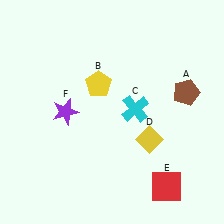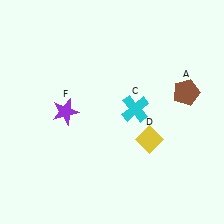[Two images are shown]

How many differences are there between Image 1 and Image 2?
There are 2 differences between the two images.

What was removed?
The red square (E), the yellow pentagon (B) were removed in Image 2.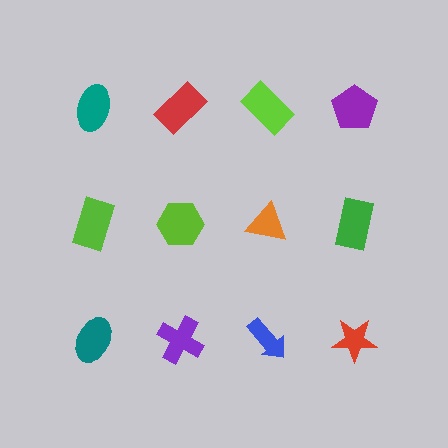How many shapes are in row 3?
4 shapes.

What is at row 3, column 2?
A purple cross.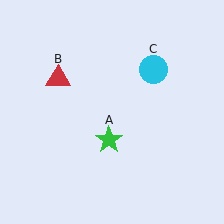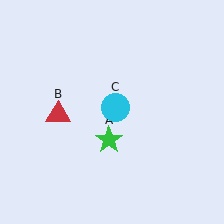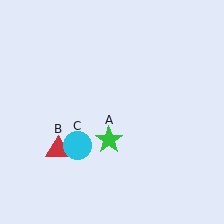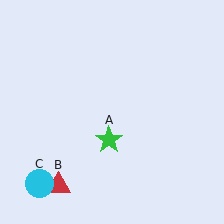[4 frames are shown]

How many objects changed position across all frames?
2 objects changed position: red triangle (object B), cyan circle (object C).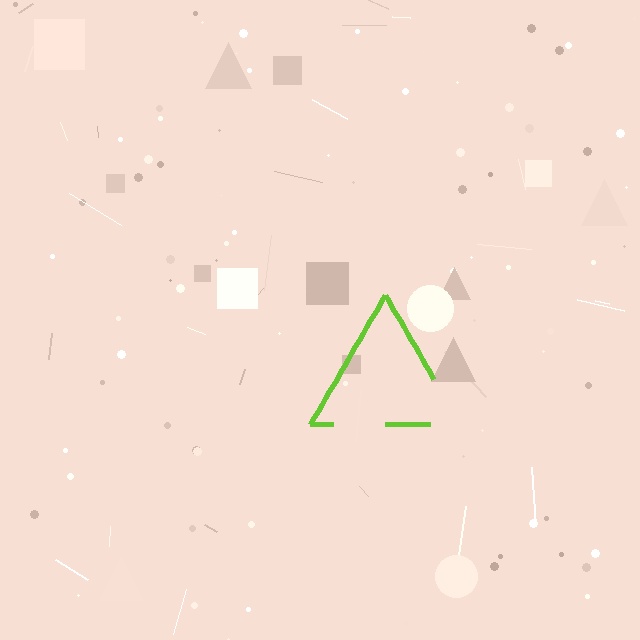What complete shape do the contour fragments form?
The contour fragments form a triangle.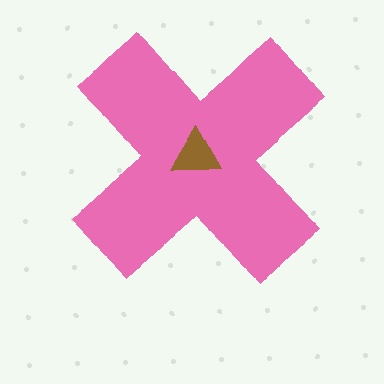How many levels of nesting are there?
2.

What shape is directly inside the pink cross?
The brown triangle.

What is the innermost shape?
The brown triangle.